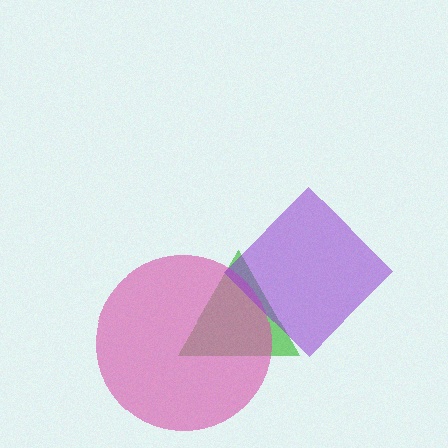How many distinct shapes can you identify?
There are 3 distinct shapes: a green triangle, a pink circle, a purple diamond.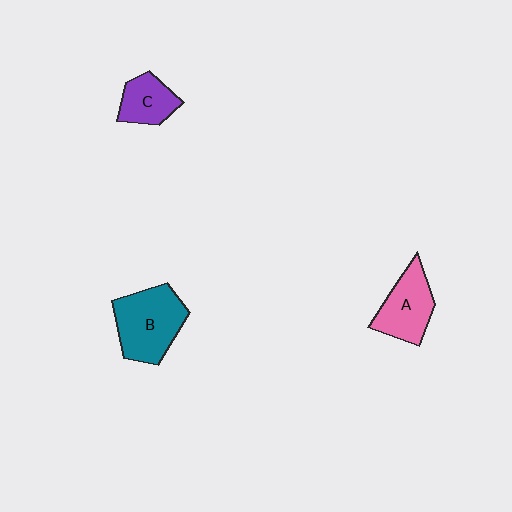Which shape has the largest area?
Shape B (teal).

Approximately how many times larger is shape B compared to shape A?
Approximately 1.3 times.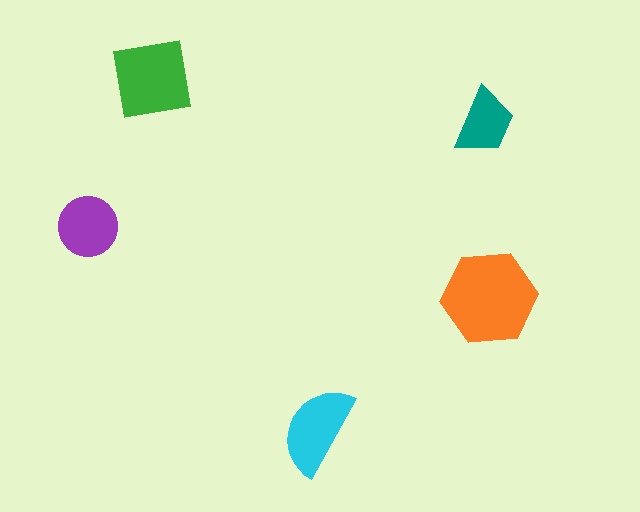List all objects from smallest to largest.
The teal trapezoid, the purple circle, the cyan semicircle, the green square, the orange hexagon.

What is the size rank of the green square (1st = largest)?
2nd.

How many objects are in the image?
There are 5 objects in the image.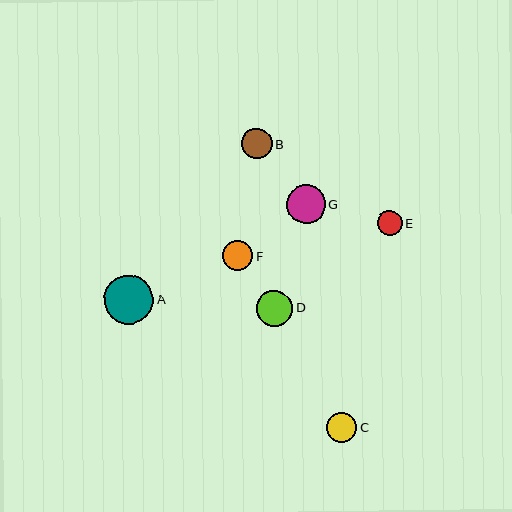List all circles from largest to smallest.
From largest to smallest: A, G, D, B, F, C, E.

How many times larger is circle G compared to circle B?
Circle G is approximately 1.3 times the size of circle B.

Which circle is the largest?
Circle A is the largest with a size of approximately 49 pixels.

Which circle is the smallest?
Circle E is the smallest with a size of approximately 25 pixels.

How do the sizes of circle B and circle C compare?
Circle B and circle C are approximately the same size.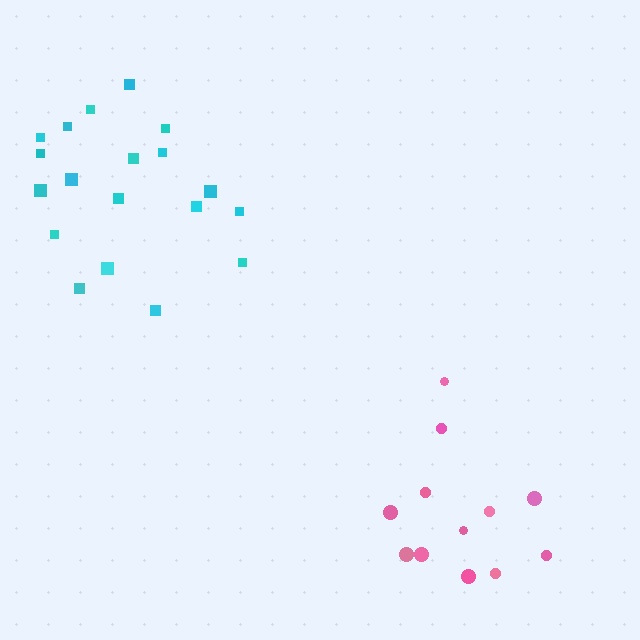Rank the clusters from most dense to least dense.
cyan, pink.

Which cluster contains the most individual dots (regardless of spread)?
Cyan (19).